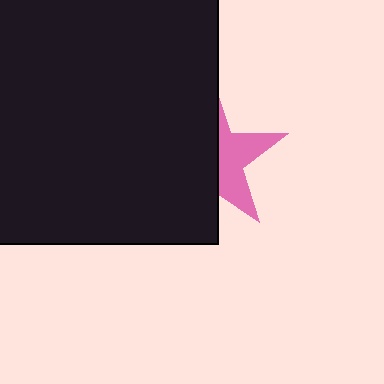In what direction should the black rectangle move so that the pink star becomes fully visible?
The black rectangle should move left. That is the shortest direction to clear the overlap and leave the pink star fully visible.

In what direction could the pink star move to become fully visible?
The pink star could move right. That would shift it out from behind the black rectangle entirely.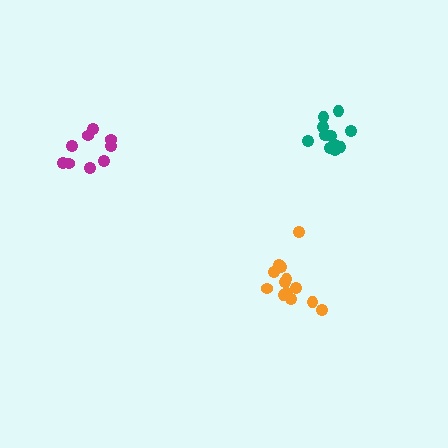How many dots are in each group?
Group 1: 12 dots, Group 2: 9 dots, Group 3: 13 dots (34 total).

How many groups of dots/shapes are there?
There are 3 groups.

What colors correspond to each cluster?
The clusters are colored: teal, magenta, orange.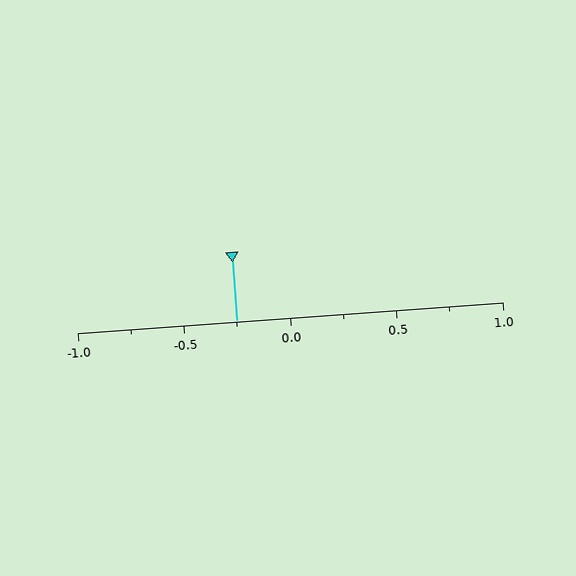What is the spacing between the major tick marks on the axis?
The major ticks are spaced 0.5 apart.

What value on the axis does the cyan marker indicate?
The marker indicates approximately -0.25.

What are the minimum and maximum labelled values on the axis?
The axis runs from -1.0 to 1.0.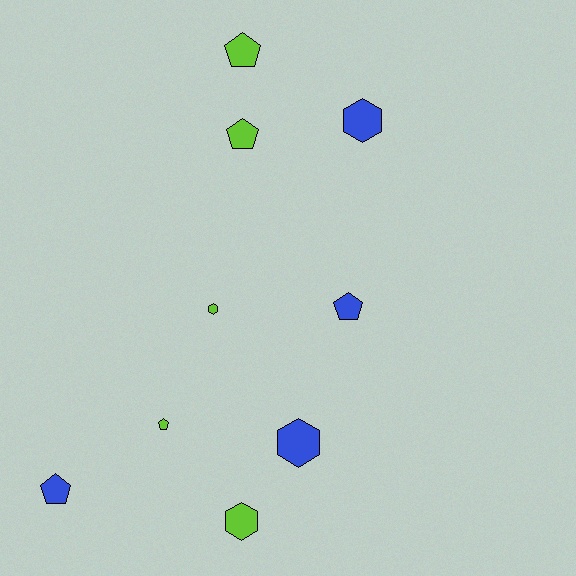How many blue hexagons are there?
There are 2 blue hexagons.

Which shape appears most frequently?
Pentagon, with 5 objects.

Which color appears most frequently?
Lime, with 5 objects.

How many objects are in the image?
There are 9 objects.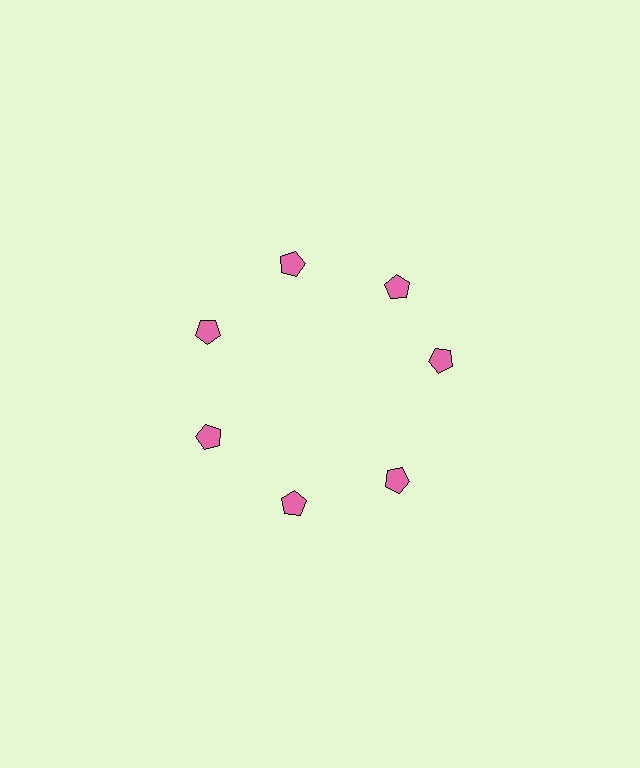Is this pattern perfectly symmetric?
No. The 7 pink pentagons are arranged in a ring, but one element near the 3 o'clock position is rotated out of alignment along the ring, breaking the 7-fold rotational symmetry.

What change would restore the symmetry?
The symmetry would be restored by rotating it back into even spacing with its neighbors so that all 7 pentagons sit at equal angles and equal distance from the center.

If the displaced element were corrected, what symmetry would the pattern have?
It would have 7-fold rotational symmetry — the pattern would map onto itself every 51 degrees.